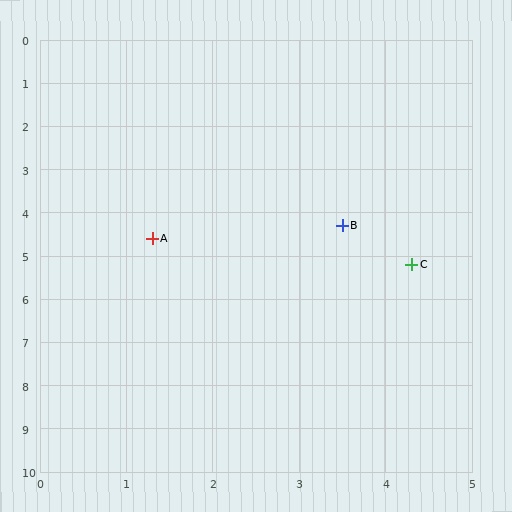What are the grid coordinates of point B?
Point B is at approximately (3.5, 4.3).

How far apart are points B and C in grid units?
Points B and C are about 1.2 grid units apart.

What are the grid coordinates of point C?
Point C is at approximately (4.3, 5.2).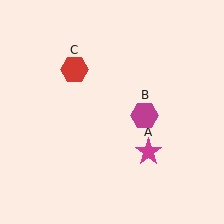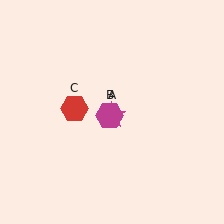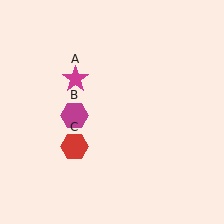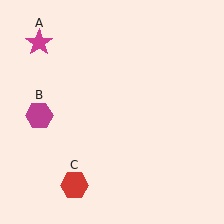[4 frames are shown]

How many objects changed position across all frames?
3 objects changed position: magenta star (object A), magenta hexagon (object B), red hexagon (object C).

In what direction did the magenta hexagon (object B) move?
The magenta hexagon (object B) moved left.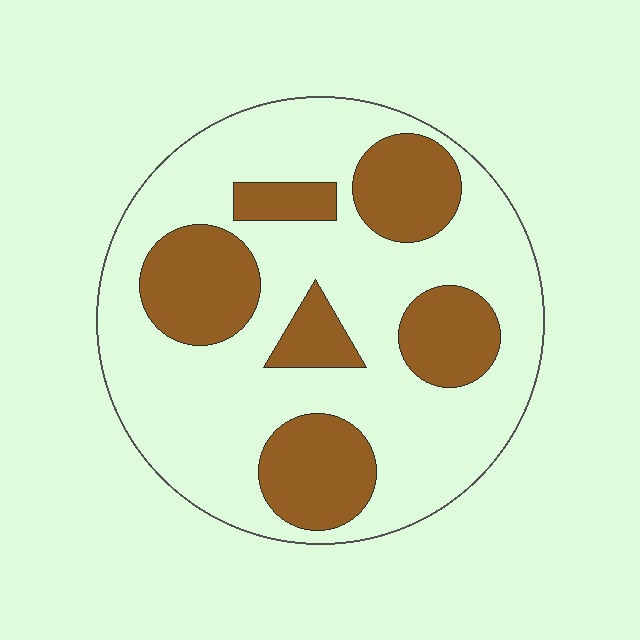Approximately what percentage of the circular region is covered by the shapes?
Approximately 30%.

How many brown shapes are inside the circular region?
6.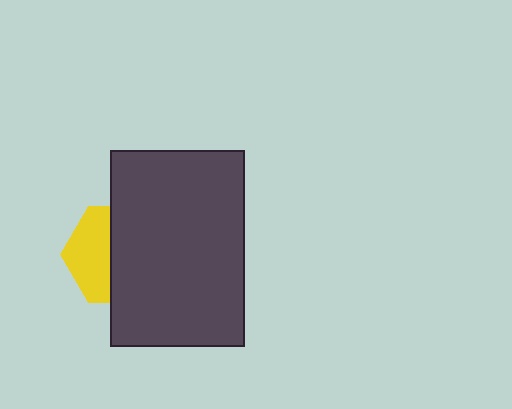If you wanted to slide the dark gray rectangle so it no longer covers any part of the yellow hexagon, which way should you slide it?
Slide it right — that is the most direct way to separate the two shapes.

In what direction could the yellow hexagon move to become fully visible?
The yellow hexagon could move left. That would shift it out from behind the dark gray rectangle entirely.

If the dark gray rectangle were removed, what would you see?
You would see the complete yellow hexagon.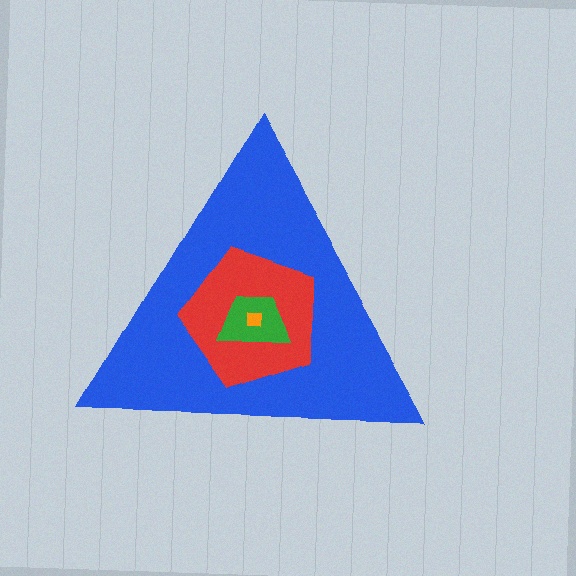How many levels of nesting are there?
4.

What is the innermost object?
The orange square.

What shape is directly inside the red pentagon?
The green trapezoid.